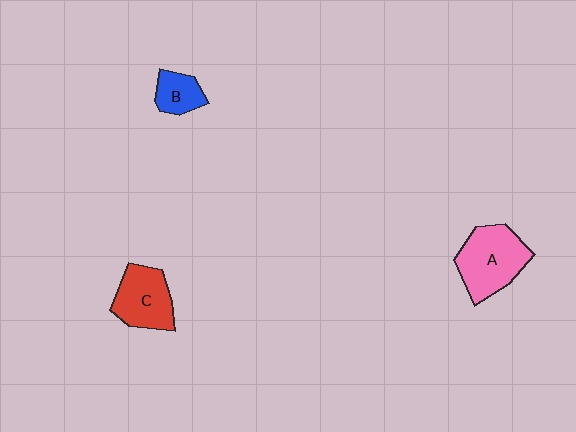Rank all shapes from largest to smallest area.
From largest to smallest: A (pink), C (red), B (blue).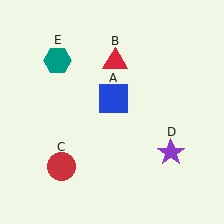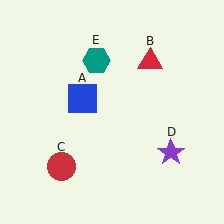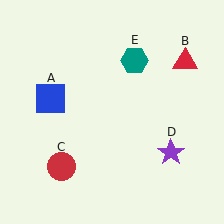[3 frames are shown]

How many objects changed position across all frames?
3 objects changed position: blue square (object A), red triangle (object B), teal hexagon (object E).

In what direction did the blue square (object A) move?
The blue square (object A) moved left.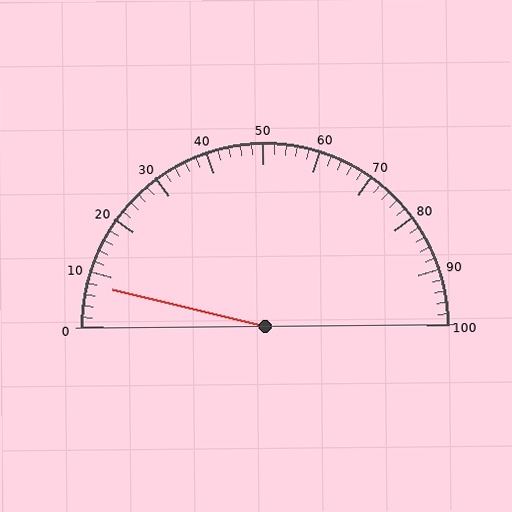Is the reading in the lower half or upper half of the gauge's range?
The reading is in the lower half of the range (0 to 100).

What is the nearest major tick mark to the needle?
The nearest major tick mark is 10.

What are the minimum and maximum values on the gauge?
The gauge ranges from 0 to 100.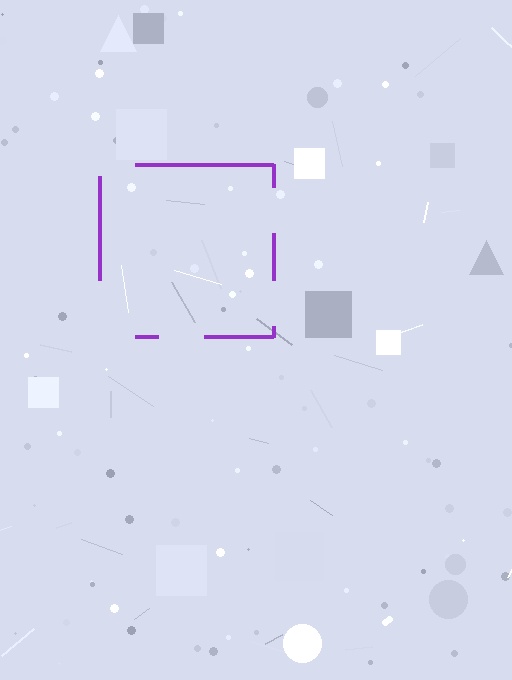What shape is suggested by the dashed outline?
The dashed outline suggests a square.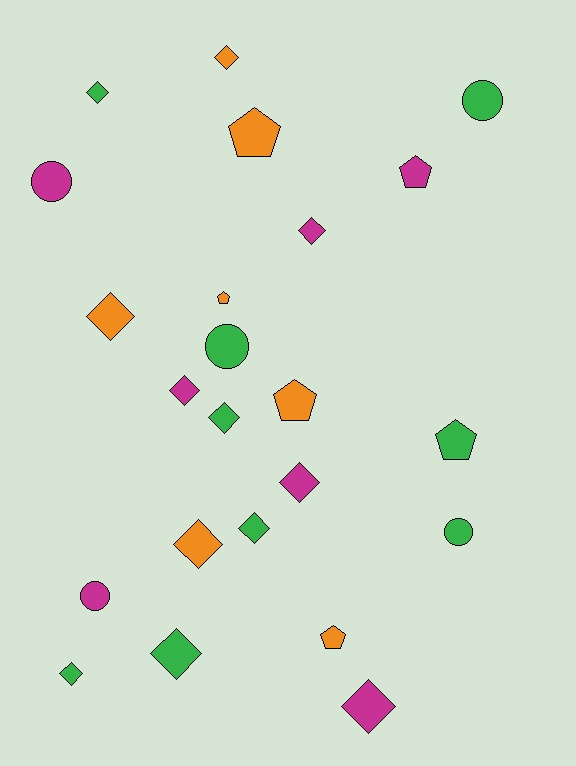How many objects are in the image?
There are 23 objects.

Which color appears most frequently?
Green, with 9 objects.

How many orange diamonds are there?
There are 3 orange diamonds.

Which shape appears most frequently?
Diamond, with 12 objects.